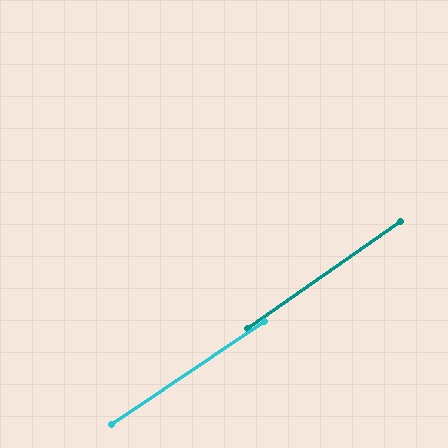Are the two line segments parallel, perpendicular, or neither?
Parallel — their directions differ by only 1.1°.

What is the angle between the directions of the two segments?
Approximately 1 degree.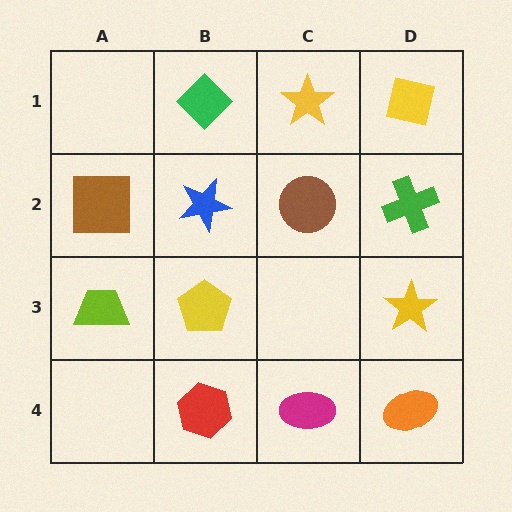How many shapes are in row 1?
3 shapes.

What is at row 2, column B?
A blue star.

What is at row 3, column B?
A yellow pentagon.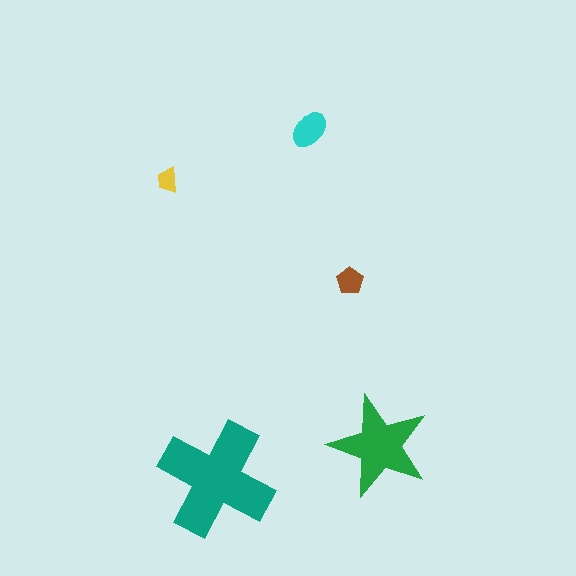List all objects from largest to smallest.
The teal cross, the green star, the cyan ellipse, the brown pentagon, the yellow trapezoid.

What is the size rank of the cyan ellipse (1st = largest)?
3rd.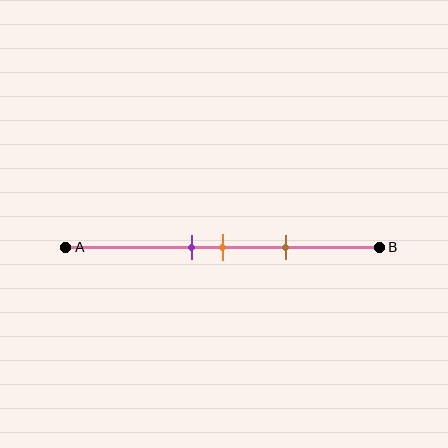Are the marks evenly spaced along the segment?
Yes, the marks are approximately evenly spaced.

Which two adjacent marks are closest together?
The purple and orange marks are the closest adjacent pair.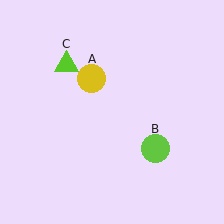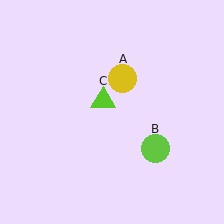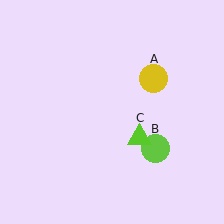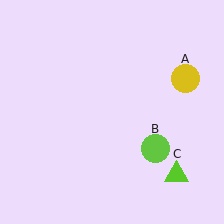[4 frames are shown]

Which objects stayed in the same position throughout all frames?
Lime circle (object B) remained stationary.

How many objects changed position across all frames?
2 objects changed position: yellow circle (object A), lime triangle (object C).